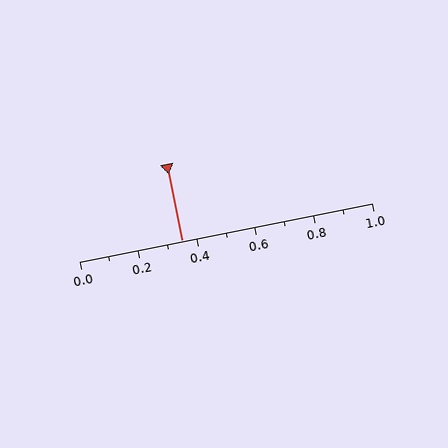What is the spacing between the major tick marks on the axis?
The major ticks are spaced 0.2 apart.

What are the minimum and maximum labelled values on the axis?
The axis runs from 0.0 to 1.0.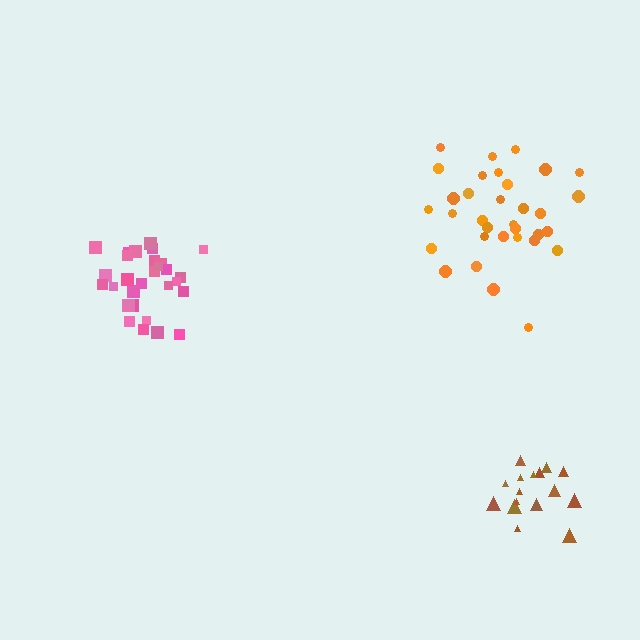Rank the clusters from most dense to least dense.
pink, brown, orange.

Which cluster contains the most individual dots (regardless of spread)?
Orange (33).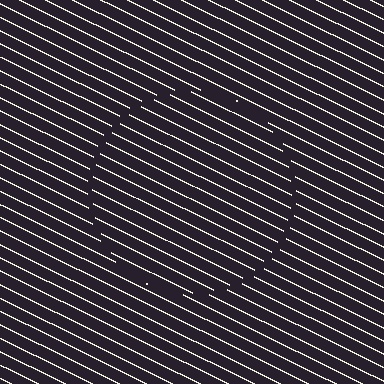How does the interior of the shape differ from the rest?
The interior of the shape contains the same grating, shifted by half a period — the contour is defined by the phase discontinuity where line-ends from the inner and outer gratings abut.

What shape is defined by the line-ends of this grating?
An illusory circle. The interior of the shape contains the same grating, shifted by half a period — the contour is defined by the phase discontinuity where line-ends from the inner and outer gratings abut.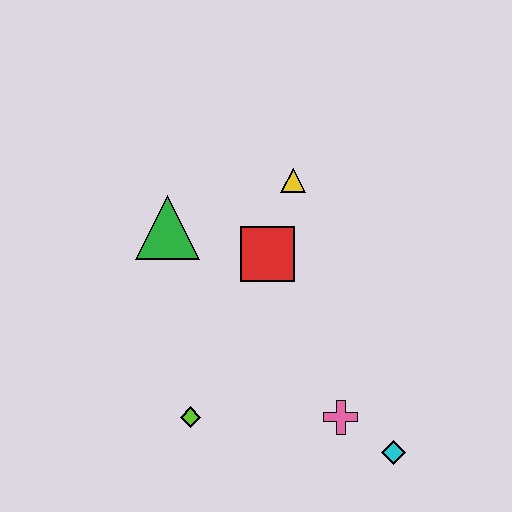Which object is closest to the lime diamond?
The pink cross is closest to the lime diamond.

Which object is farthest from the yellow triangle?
The cyan diamond is farthest from the yellow triangle.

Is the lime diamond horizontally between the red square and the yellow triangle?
No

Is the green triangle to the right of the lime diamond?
No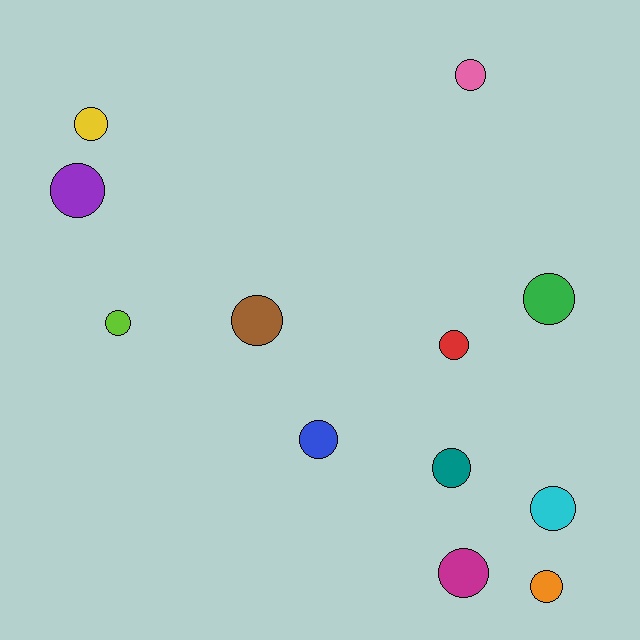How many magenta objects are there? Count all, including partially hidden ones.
There is 1 magenta object.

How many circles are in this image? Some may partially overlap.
There are 12 circles.